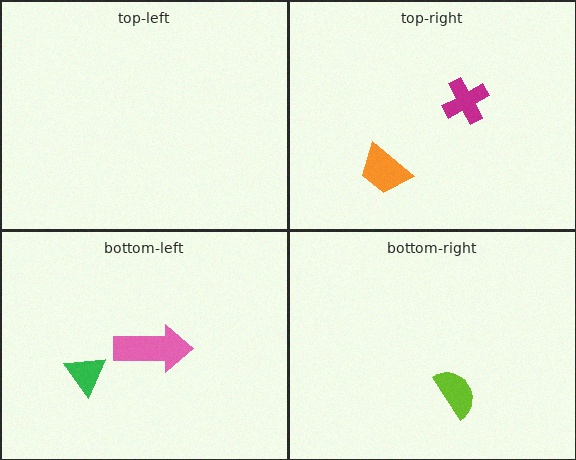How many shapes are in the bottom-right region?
1.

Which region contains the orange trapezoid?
The top-right region.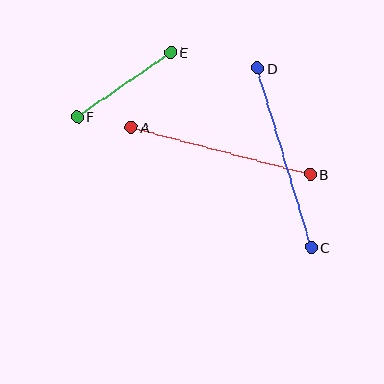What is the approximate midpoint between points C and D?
The midpoint is at approximately (284, 158) pixels.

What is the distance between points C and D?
The distance is approximately 187 pixels.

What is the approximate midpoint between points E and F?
The midpoint is at approximately (124, 85) pixels.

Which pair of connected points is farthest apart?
Points C and D are farthest apart.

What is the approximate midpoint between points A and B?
The midpoint is at approximately (221, 151) pixels.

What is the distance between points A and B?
The distance is approximately 185 pixels.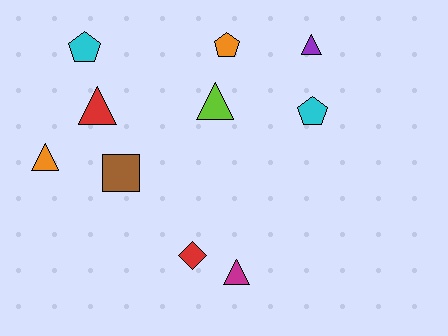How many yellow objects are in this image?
There are no yellow objects.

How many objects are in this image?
There are 10 objects.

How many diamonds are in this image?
There is 1 diamond.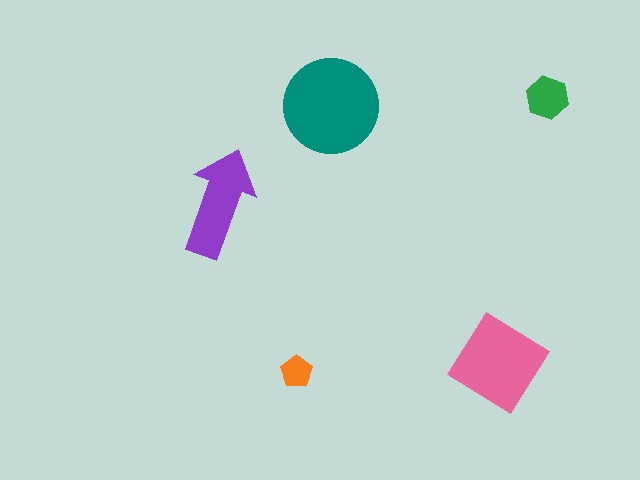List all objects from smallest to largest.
The orange pentagon, the green hexagon, the purple arrow, the pink diamond, the teal circle.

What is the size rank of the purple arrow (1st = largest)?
3rd.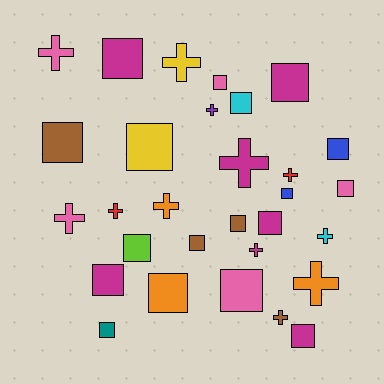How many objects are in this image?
There are 30 objects.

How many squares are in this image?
There are 18 squares.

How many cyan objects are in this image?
There are 2 cyan objects.